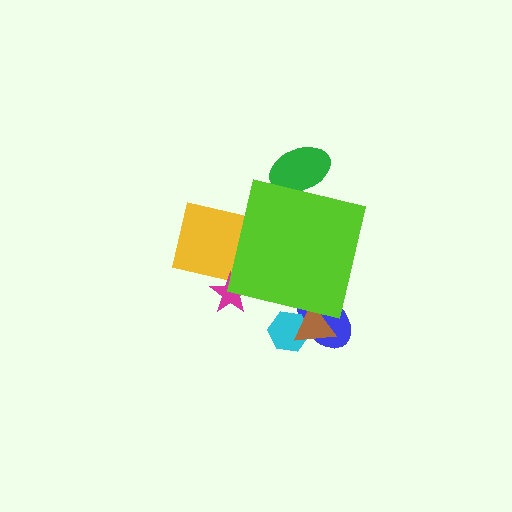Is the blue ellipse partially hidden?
Yes, the blue ellipse is partially hidden behind the lime square.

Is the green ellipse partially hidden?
Yes, the green ellipse is partially hidden behind the lime square.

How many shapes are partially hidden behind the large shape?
6 shapes are partially hidden.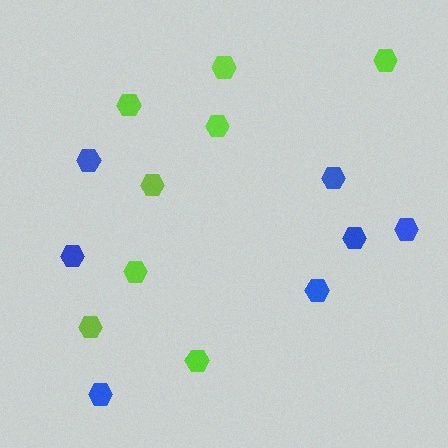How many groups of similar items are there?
There are 2 groups: one group of blue hexagons (7) and one group of lime hexagons (8).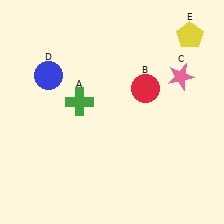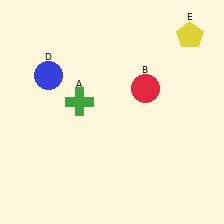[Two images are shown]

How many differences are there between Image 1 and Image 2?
There is 1 difference between the two images.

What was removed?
The pink star (C) was removed in Image 2.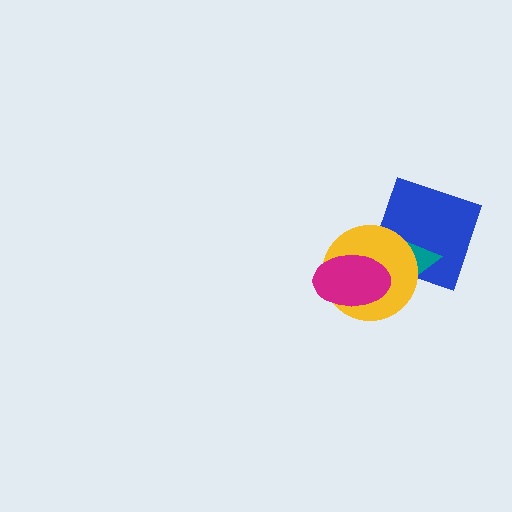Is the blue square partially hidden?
Yes, it is partially covered by another shape.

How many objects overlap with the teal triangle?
3 objects overlap with the teal triangle.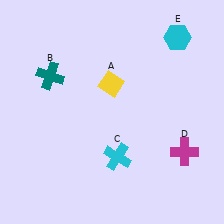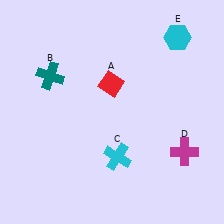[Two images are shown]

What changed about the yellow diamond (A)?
In Image 1, A is yellow. In Image 2, it changed to red.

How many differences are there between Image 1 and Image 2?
There is 1 difference between the two images.